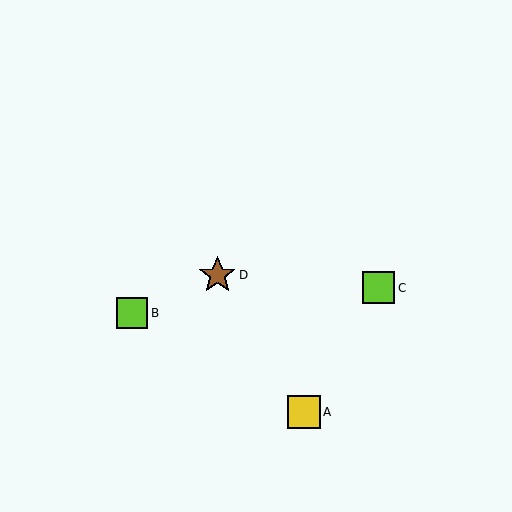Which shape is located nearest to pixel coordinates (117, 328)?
The lime square (labeled B) at (132, 313) is nearest to that location.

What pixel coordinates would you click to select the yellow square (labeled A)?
Click at (304, 412) to select the yellow square A.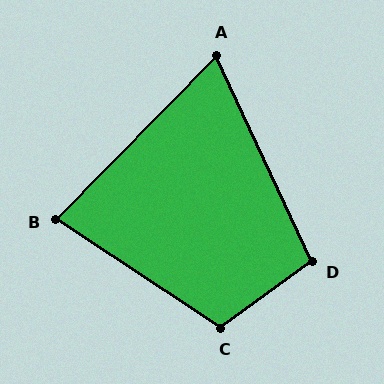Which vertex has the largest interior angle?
C, at approximately 111 degrees.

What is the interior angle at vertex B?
Approximately 79 degrees (acute).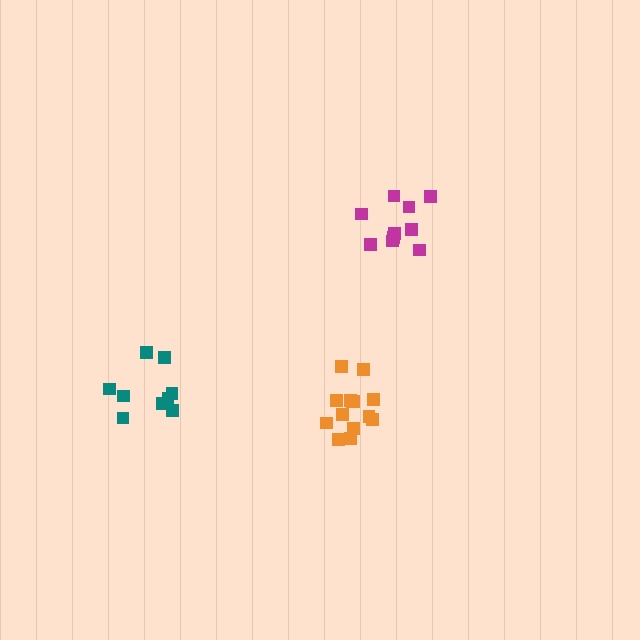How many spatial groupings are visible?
There are 3 spatial groupings.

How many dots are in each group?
Group 1: 14 dots, Group 2: 9 dots, Group 3: 10 dots (33 total).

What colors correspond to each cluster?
The clusters are colored: orange, teal, magenta.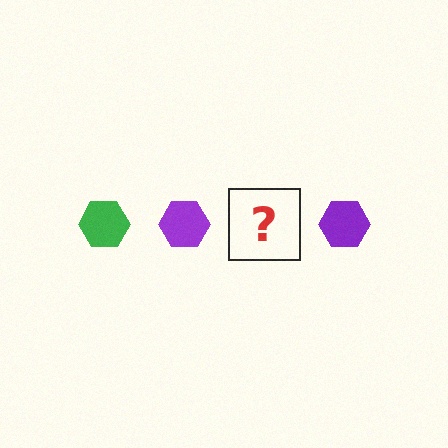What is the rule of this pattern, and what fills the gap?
The rule is that the pattern cycles through green, purple hexagons. The gap should be filled with a green hexagon.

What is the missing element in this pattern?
The missing element is a green hexagon.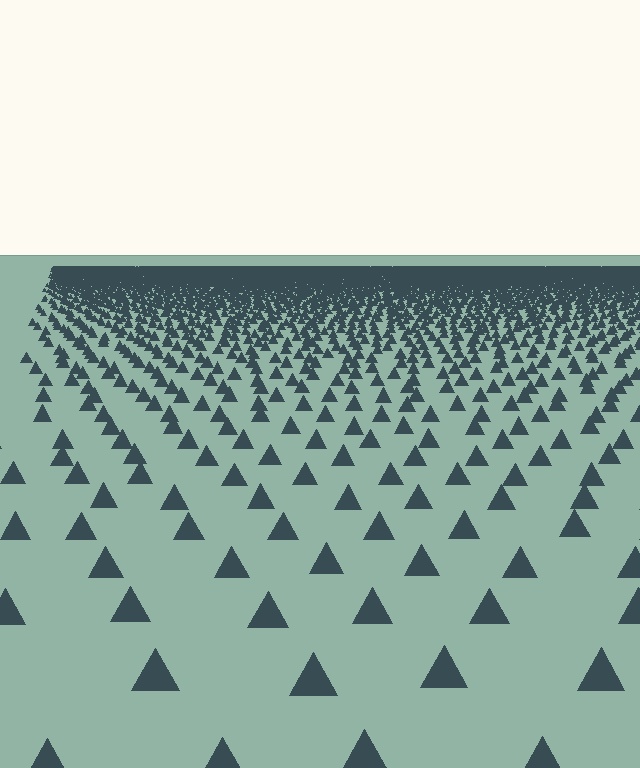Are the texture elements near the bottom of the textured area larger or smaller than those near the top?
Larger. Near the bottom, elements are closer to the viewer and appear at a bigger on-screen size.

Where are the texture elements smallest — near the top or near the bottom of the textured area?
Near the top.